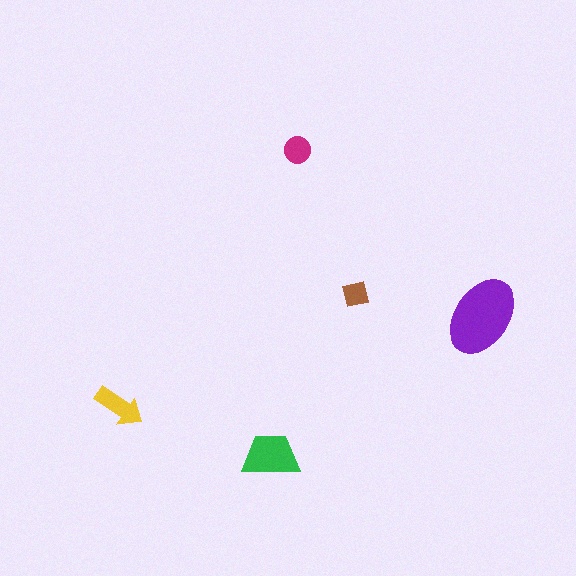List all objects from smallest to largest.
The brown square, the magenta circle, the yellow arrow, the green trapezoid, the purple ellipse.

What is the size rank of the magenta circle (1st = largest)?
4th.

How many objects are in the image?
There are 5 objects in the image.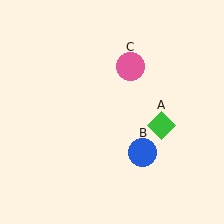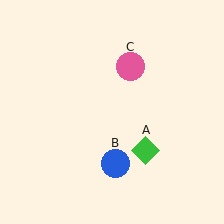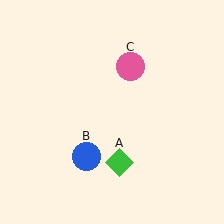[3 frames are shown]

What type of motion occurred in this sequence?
The green diamond (object A), blue circle (object B) rotated clockwise around the center of the scene.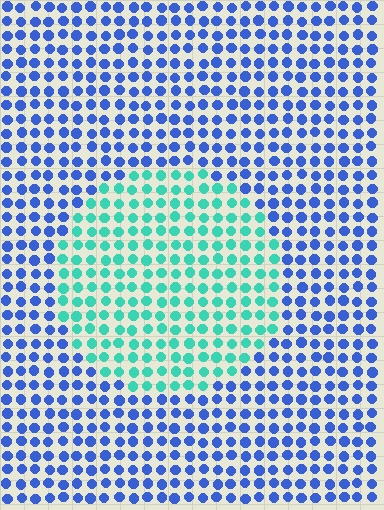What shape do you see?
I see a circle.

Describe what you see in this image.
The image is filled with small blue elements in a uniform arrangement. A circle-shaped region is visible where the elements are tinted to a slightly different hue, forming a subtle color boundary.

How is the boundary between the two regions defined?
The boundary is defined purely by a slight shift in hue (about 58 degrees). Spacing, size, and orientation are identical on both sides.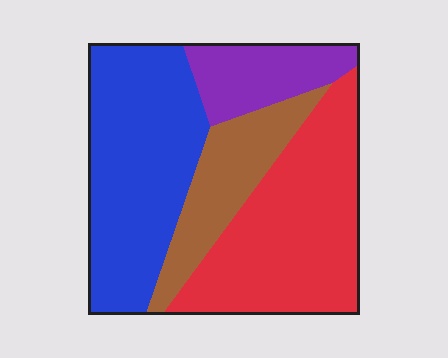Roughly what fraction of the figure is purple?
Purple covers 13% of the figure.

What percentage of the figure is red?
Red takes up about three eighths (3/8) of the figure.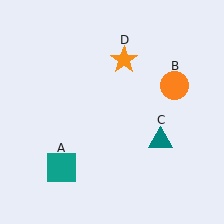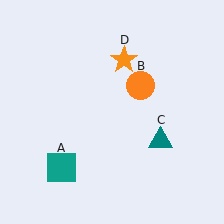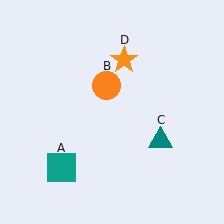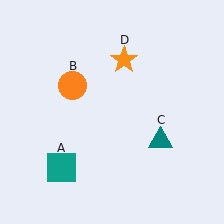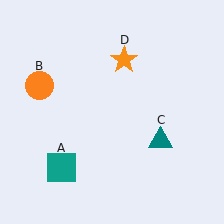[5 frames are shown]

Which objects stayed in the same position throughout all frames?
Teal square (object A) and teal triangle (object C) and orange star (object D) remained stationary.